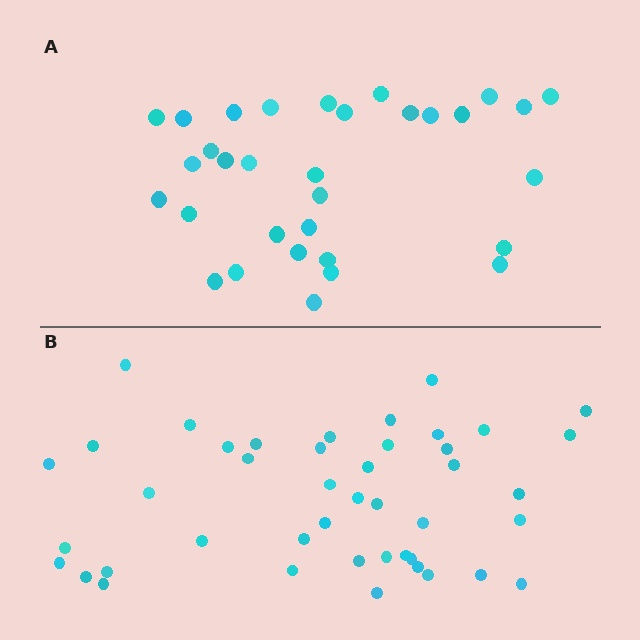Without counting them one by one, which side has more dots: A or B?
Region B (the bottom region) has more dots.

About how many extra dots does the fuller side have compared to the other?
Region B has roughly 12 or so more dots than region A.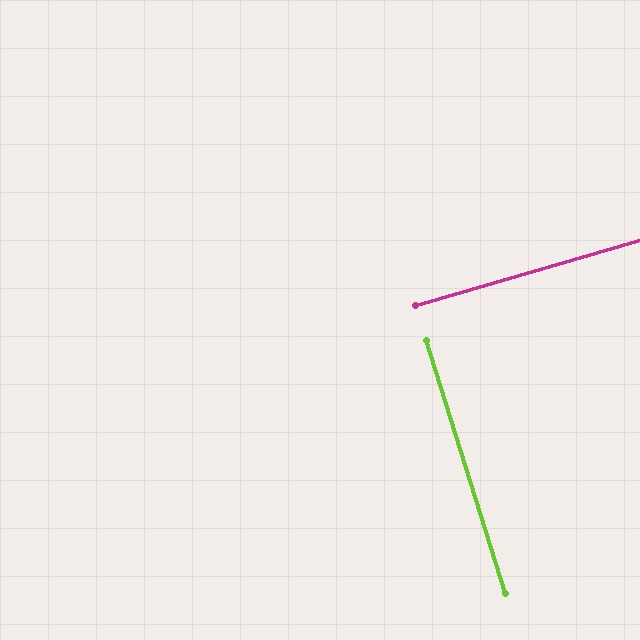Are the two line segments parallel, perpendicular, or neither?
Perpendicular — they meet at approximately 89°.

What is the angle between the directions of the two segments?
Approximately 89 degrees.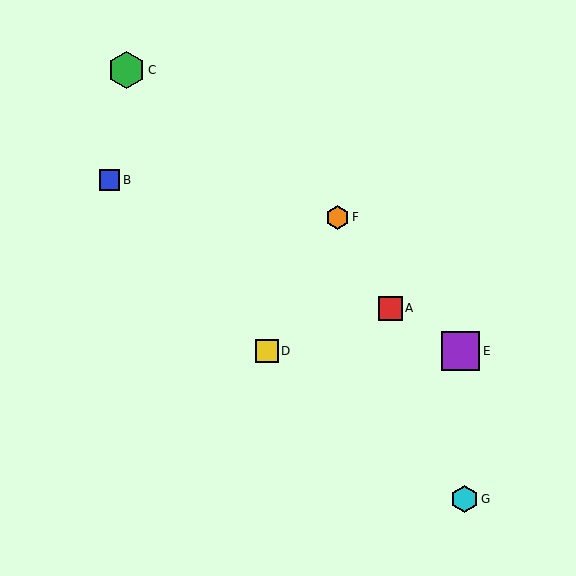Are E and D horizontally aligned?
Yes, both are at y≈351.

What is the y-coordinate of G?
Object G is at y≈499.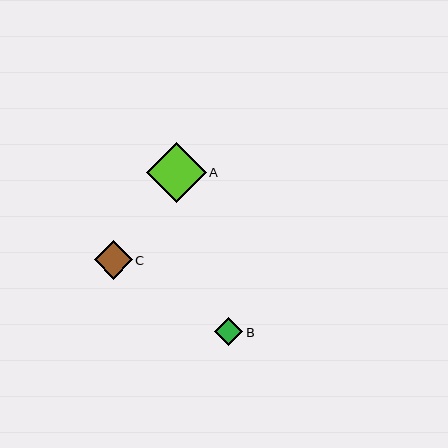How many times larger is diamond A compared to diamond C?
Diamond A is approximately 1.6 times the size of diamond C.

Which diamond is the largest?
Diamond A is the largest with a size of approximately 60 pixels.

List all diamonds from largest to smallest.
From largest to smallest: A, C, B.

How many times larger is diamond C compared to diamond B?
Diamond C is approximately 1.4 times the size of diamond B.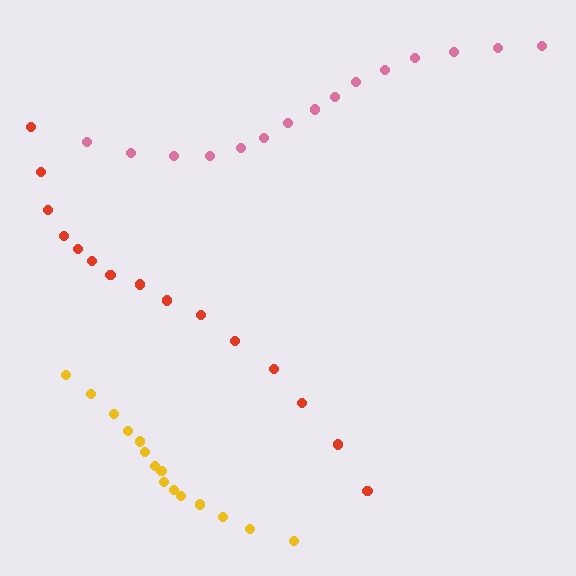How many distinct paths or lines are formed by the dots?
There are 3 distinct paths.